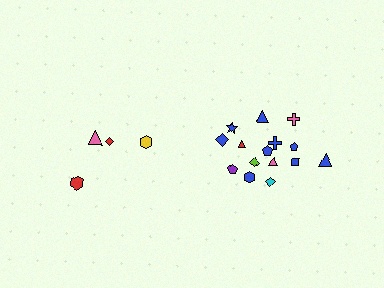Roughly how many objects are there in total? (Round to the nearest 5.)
Roughly 20 objects in total.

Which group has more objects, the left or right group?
The right group.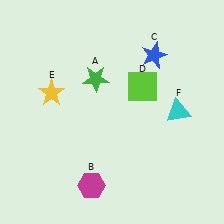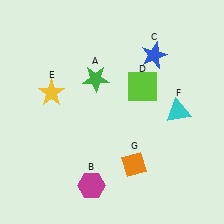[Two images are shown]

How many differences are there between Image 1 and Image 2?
There is 1 difference between the two images.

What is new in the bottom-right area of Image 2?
An orange diamond (G) was added in the bottom-right area of Image 2.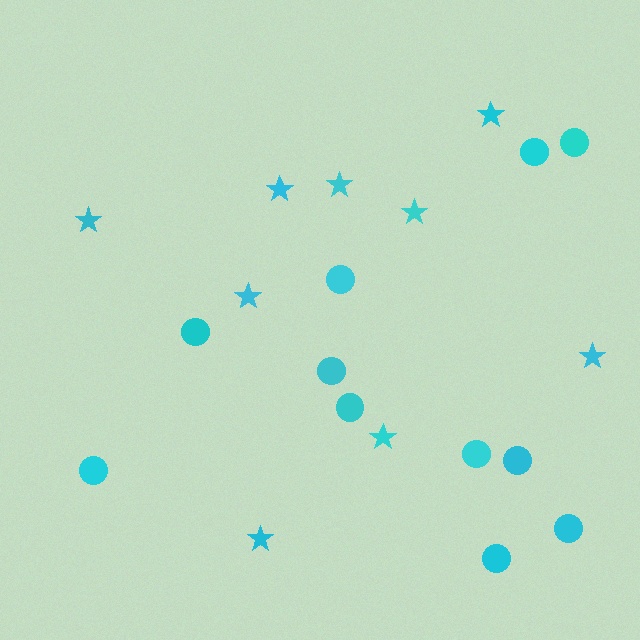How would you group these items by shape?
There are 2 groups: one group of circles (11) and one group of stars (9).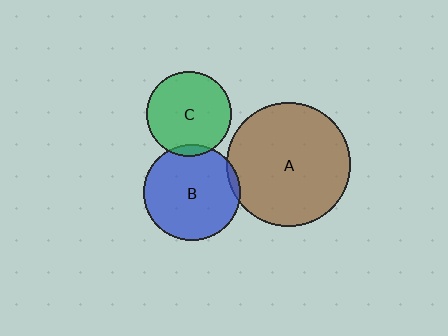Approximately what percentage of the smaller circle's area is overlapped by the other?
Approximately 5%.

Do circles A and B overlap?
Yes.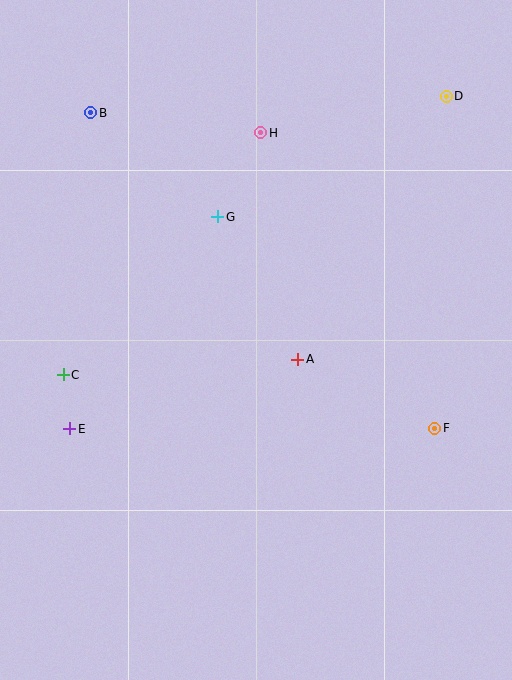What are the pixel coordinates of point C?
Point C is at (63, 375).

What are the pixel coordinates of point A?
Point A is at (298, 359).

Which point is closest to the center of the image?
Point A at (298, 359) is closest to the center.